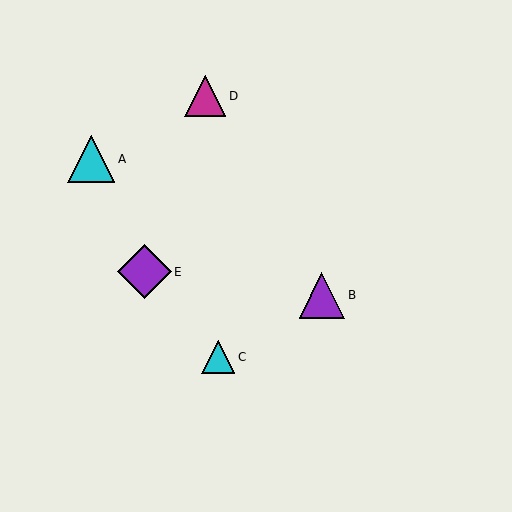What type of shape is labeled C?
Shape C is a cyan triangle.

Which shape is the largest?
The purple diamond (labeled E) is the largest.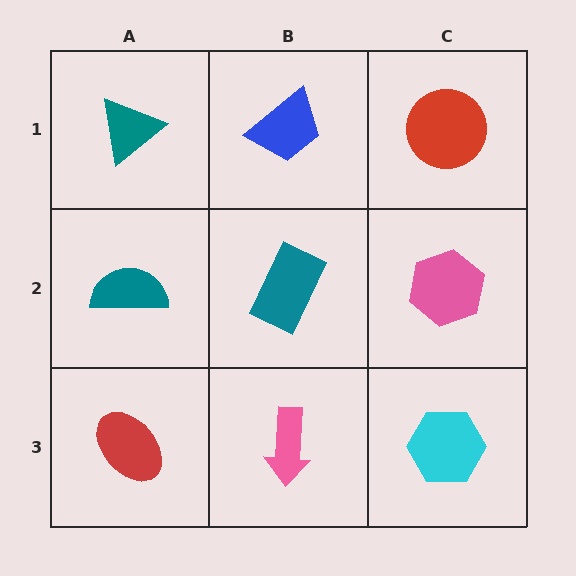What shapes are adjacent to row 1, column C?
A pink hexagon (row 2, column C), a blue trapezoid (row 1, column B).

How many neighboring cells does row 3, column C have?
2.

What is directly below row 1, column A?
A teal semicircle.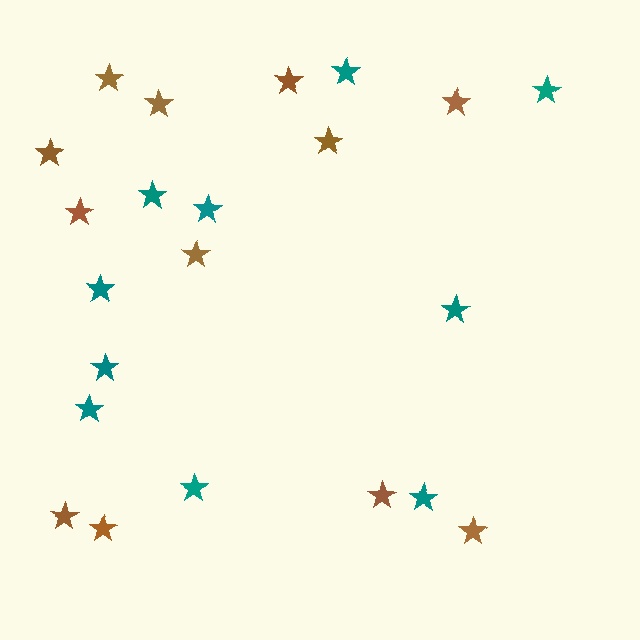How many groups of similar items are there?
There are 2 groups: one group of teal stars (10) and one group of brown stars (12).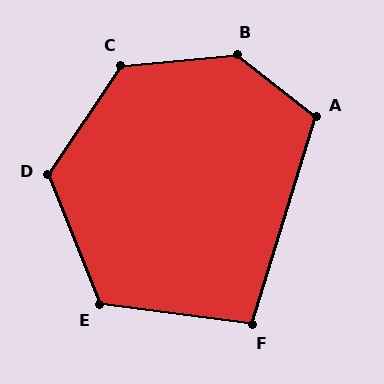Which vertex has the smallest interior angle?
F, at approximately 100 degrees.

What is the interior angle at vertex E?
Approximately 119 degrees (obtuse).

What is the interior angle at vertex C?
Approximately 129 degrees (obtuse).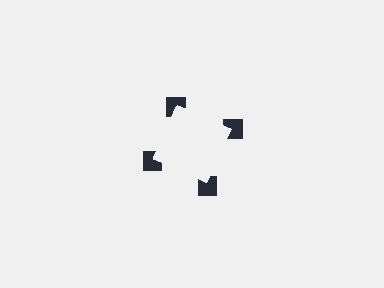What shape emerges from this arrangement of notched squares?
An illusory square — its edges are inferred from the aligned wedge cuts in the notched squares, not physically drawn.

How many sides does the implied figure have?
4 sides.